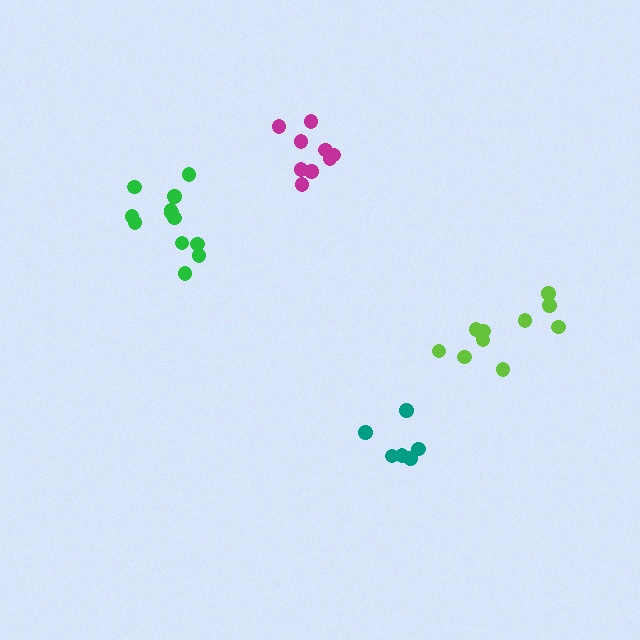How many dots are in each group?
Group 1: 9 dots, Group 2: 12 dots, Group 3: 6 dots, Group 4: 11 dots (38 total).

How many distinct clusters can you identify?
There are 4 distinct clusters.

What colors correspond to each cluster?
The clusters are colored: magenta, green, teal, lime.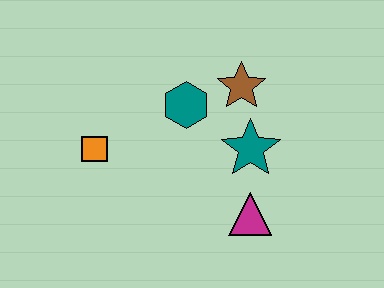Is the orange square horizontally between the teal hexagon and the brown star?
No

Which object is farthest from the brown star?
The orange square is farthest from the brown star.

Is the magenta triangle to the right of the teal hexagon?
Yes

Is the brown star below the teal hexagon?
No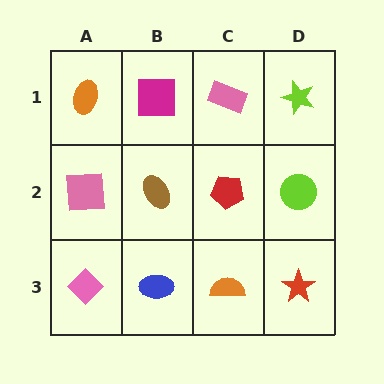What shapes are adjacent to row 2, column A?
An orange ellipse (row 1, column A), a pink diamond (row 3, column A), a brown ellipse (row 2, column B).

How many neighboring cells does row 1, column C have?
3.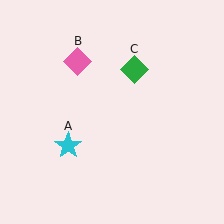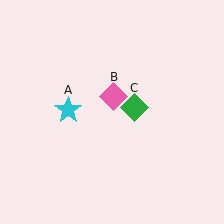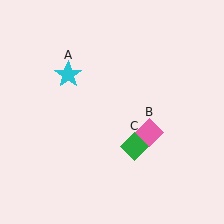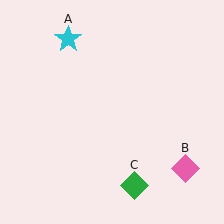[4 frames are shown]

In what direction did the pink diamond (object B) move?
The pink diamond (object B) moved down and to the right.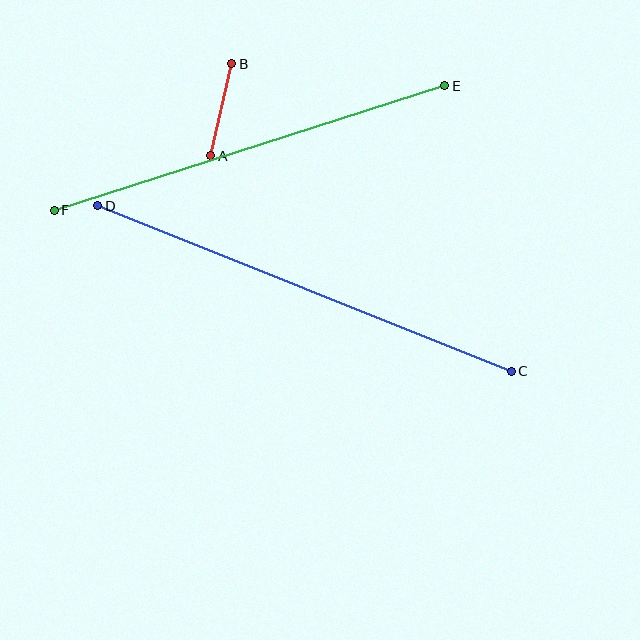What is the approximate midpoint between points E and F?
The midpoint is at approximately (249, 148) pixels.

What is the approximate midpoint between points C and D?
The midpoint is at approximately (304, 289) pixels.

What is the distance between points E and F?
The distance is approximately 410 pixels.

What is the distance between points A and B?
The distance is approximately 95 pixels.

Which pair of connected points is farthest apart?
Points C and D are farthest apart.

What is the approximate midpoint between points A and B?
The midpoint is at approximately (221, 110) pixels.